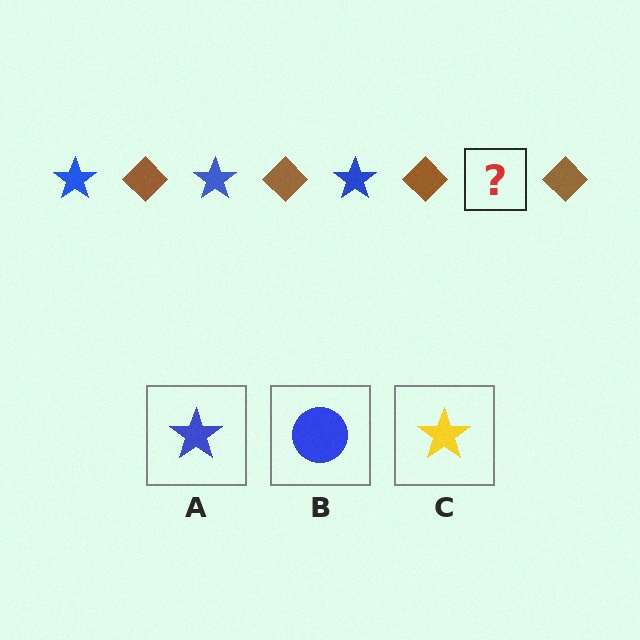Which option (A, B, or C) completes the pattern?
A.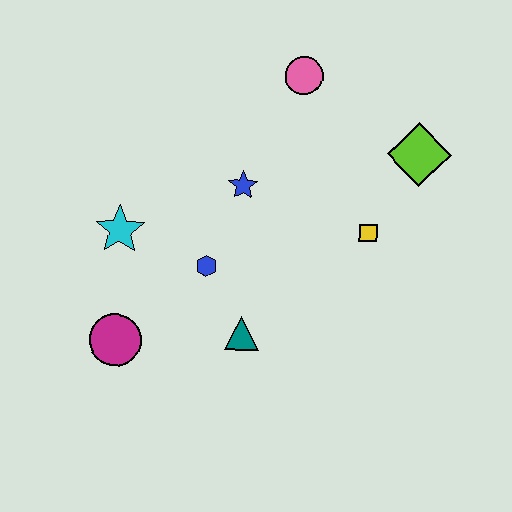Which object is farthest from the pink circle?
The magenta circle is farthest from the pink circle.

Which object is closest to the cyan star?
The blue hexagon is closest to the cyan star.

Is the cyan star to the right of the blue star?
No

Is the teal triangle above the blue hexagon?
No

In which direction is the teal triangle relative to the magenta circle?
The teal triangle is to the right of the magenta circle.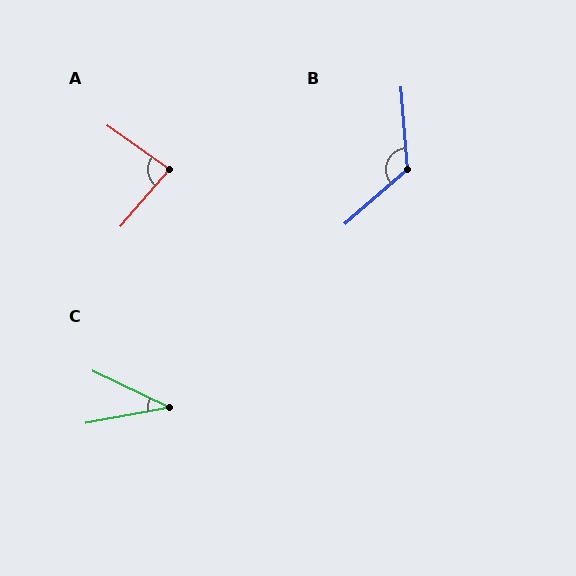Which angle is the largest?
B, at approximately 127 degrees.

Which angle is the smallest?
C, at approximately 36 degrees.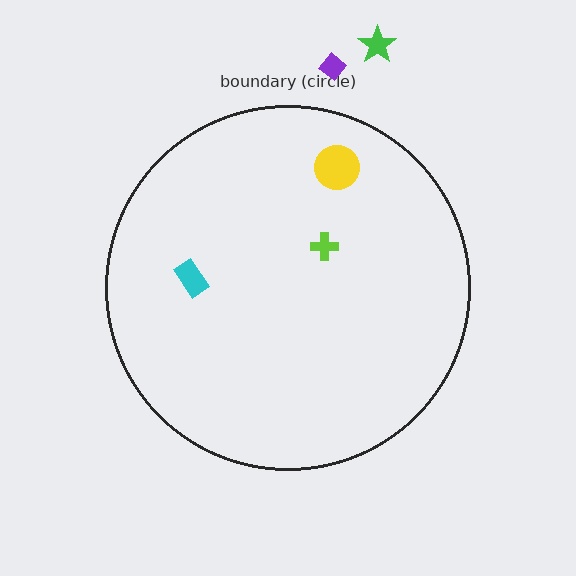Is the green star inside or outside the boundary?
Outside.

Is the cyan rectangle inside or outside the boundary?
Inside.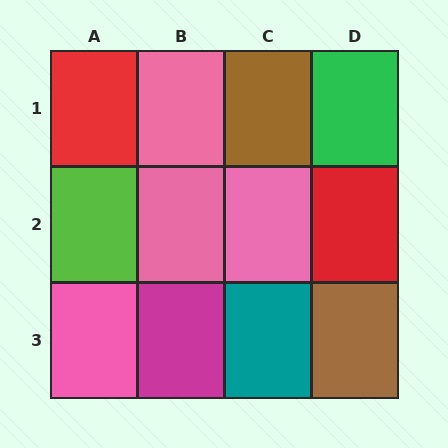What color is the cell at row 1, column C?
Brown.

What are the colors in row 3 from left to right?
Pink, magenta, teal, brown.